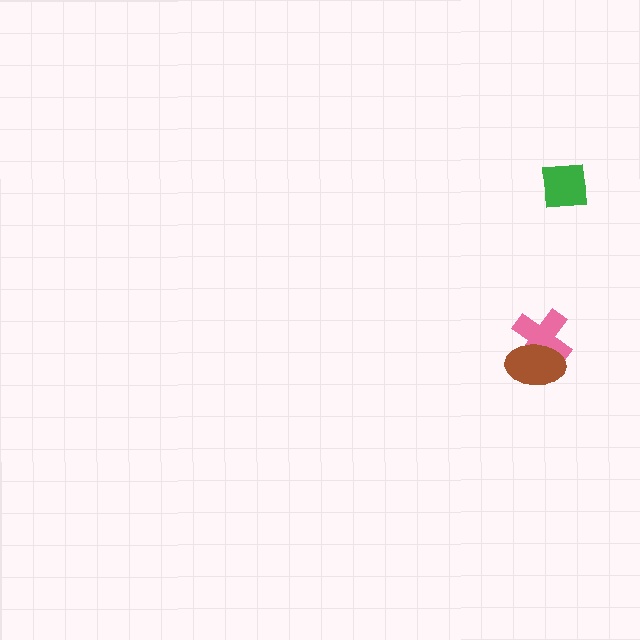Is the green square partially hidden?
No, no other shape covers it.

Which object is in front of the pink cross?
The brown ellipse is in front of the pink cross.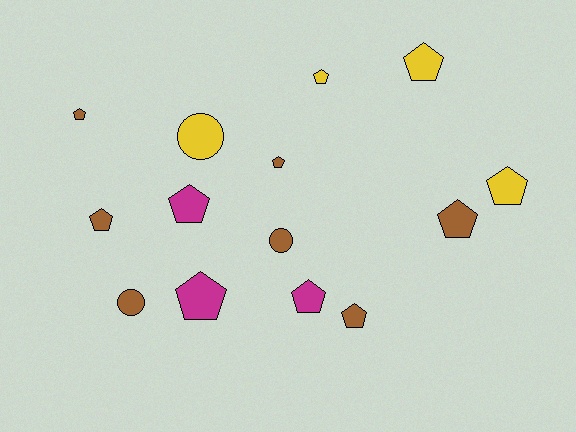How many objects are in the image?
There are 14 objects.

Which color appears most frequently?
Brown, with 7 objects.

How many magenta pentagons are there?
There are 3 magenta pentagons.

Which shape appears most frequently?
Pentagon, with 11 objects.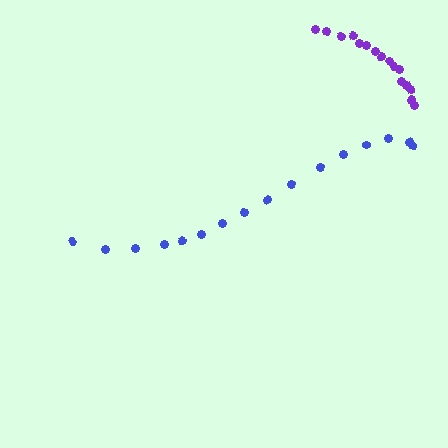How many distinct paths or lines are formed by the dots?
There are 2 distinct paths.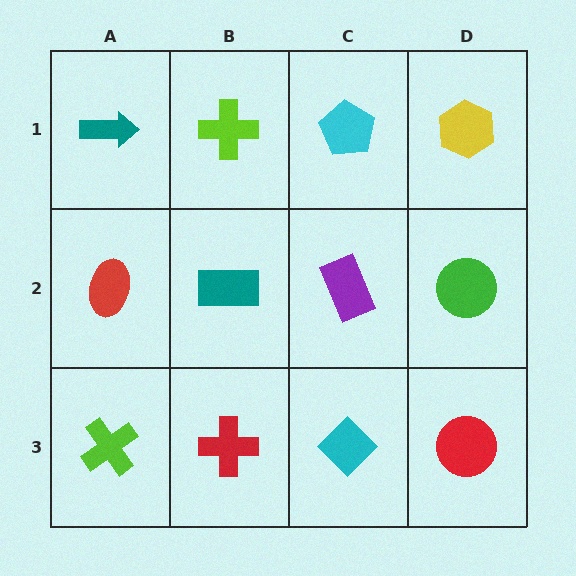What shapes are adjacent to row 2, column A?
A teal arrow (row 1, column A), a lime cross (row 3, column A), a teal rectangle (row 2, column B).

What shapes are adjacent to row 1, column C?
A purple rectangle (row 2, column C), a lime cross (row 1, column B), a yellow hexagon (row 1, column D).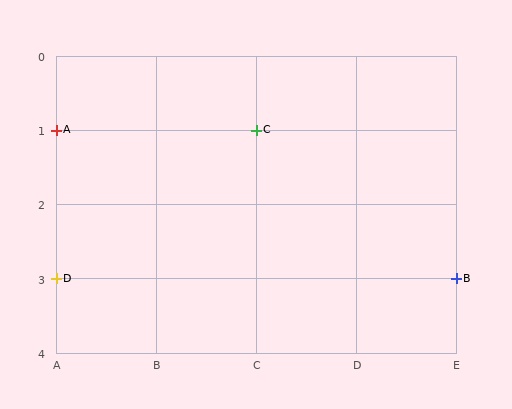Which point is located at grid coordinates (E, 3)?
Point B is at (E, 3).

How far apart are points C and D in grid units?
Points C and D are 2 columns and 2 rows apart (about 2.8 grid units diagonally).